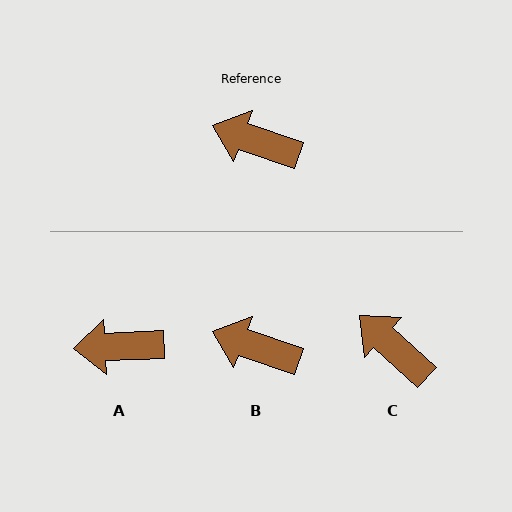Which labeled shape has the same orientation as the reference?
B.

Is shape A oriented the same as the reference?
No, it is off by about 22 degrees.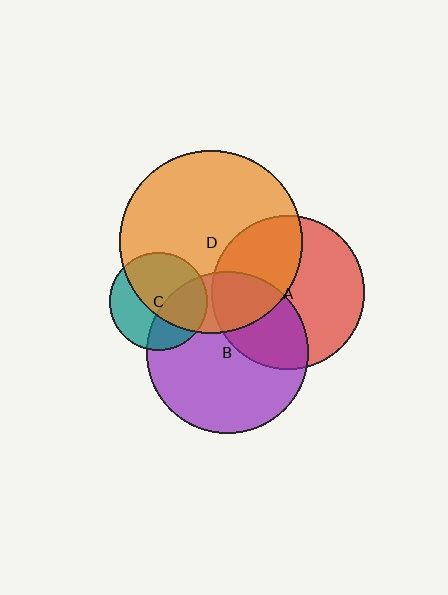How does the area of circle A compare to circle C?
Approximately 2.5 times.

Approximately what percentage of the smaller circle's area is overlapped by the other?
Approximately 40%.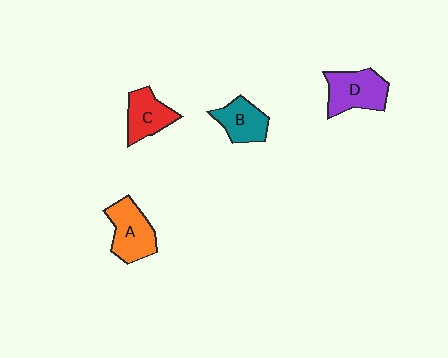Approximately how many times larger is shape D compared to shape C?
Approximately 1.3 times.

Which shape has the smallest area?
Shape B (teal).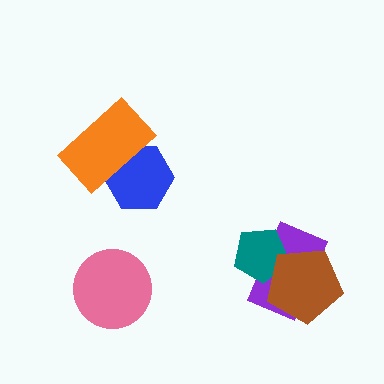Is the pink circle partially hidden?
No, no other shape covers it.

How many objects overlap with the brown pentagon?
2 objects overlap with the brown pentagon.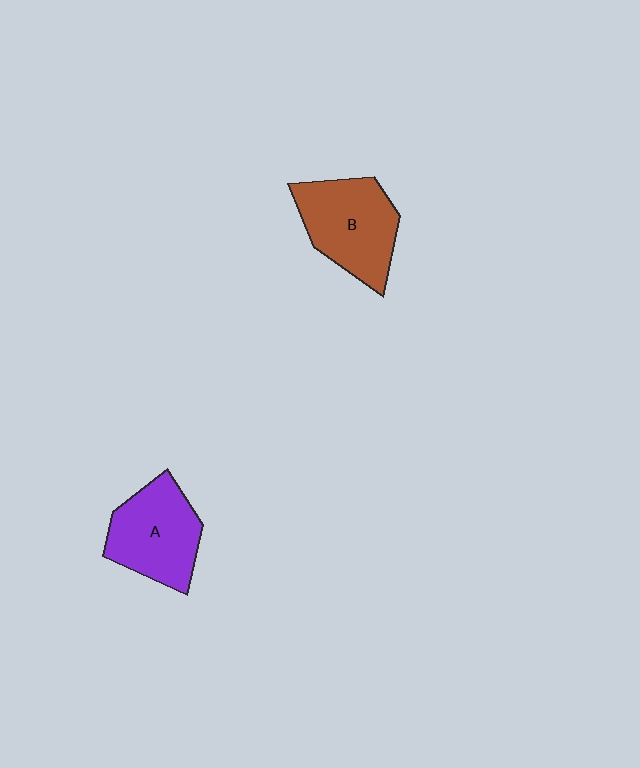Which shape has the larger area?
Shape B (brown).